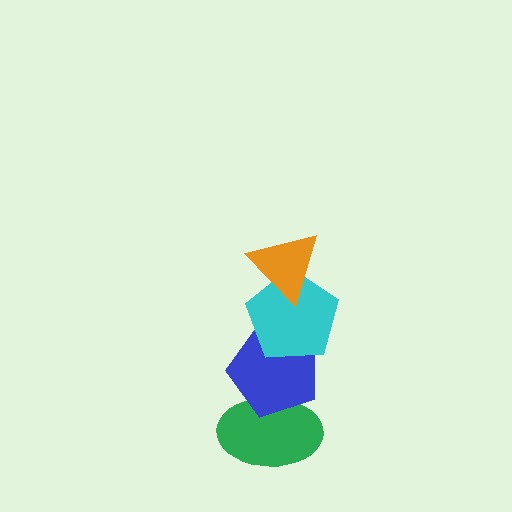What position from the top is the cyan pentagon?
The cyan pentagon is 2nd from the top.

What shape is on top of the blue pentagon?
The cyan pentagon is on top of the blue pentagon.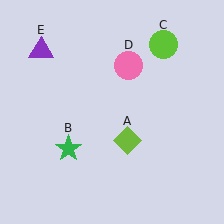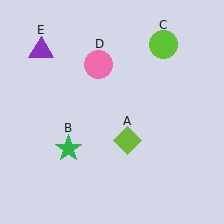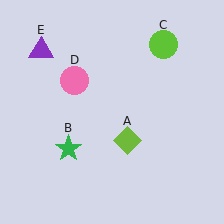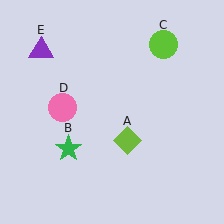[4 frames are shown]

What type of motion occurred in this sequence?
The pink circle (object D) rotated counterclockwise around the center of the scene.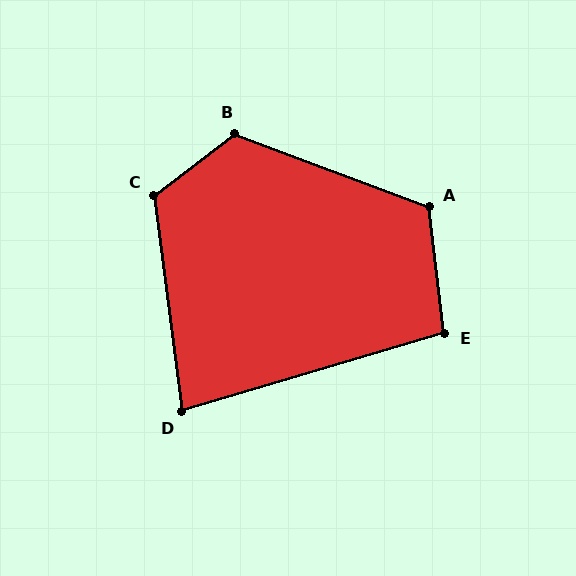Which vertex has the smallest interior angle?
D, at approximately 81 degrees.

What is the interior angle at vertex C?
Approximately 120 degrees (obtuse).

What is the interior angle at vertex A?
Approximately 117 degrees (obtuse).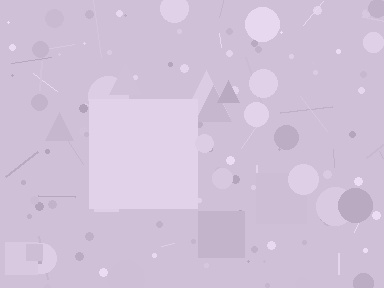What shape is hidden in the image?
A square is hidden in the image.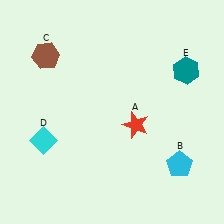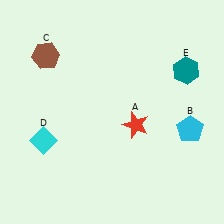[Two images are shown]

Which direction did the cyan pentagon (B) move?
The cyan pentagon (B) moved up.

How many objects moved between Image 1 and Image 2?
1 object moved between the two images.